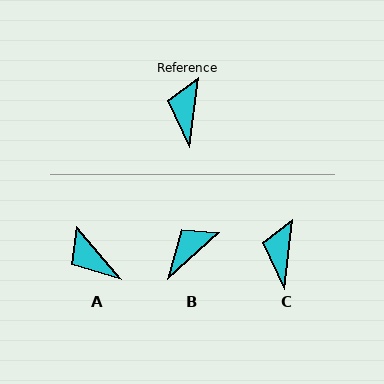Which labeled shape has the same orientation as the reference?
C.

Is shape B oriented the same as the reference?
No, it is off by about 41 degrees.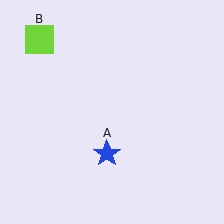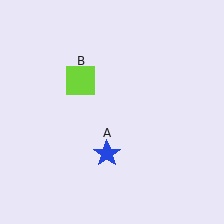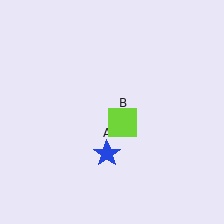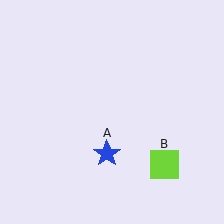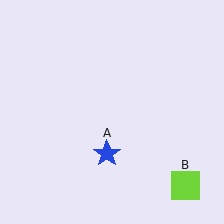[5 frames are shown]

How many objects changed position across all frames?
1 object changed position: lime square (object B).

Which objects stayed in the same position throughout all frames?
Blue star (object A) remained stationary.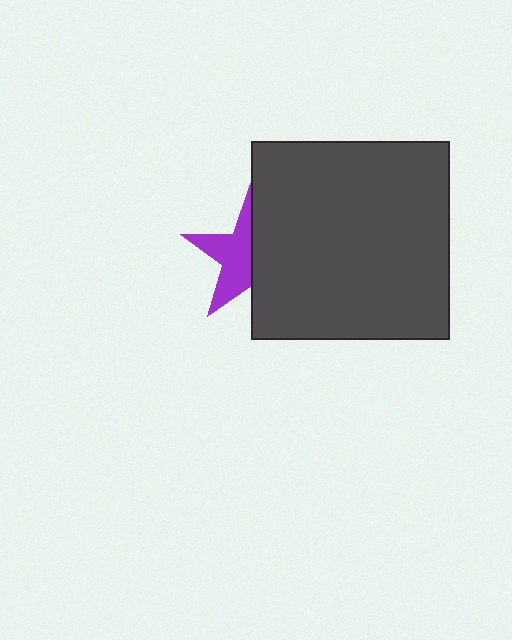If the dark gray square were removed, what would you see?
You would see the complete purple star.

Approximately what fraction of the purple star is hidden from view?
Roughly 48% of the purple star is hidden behind the dark gray square.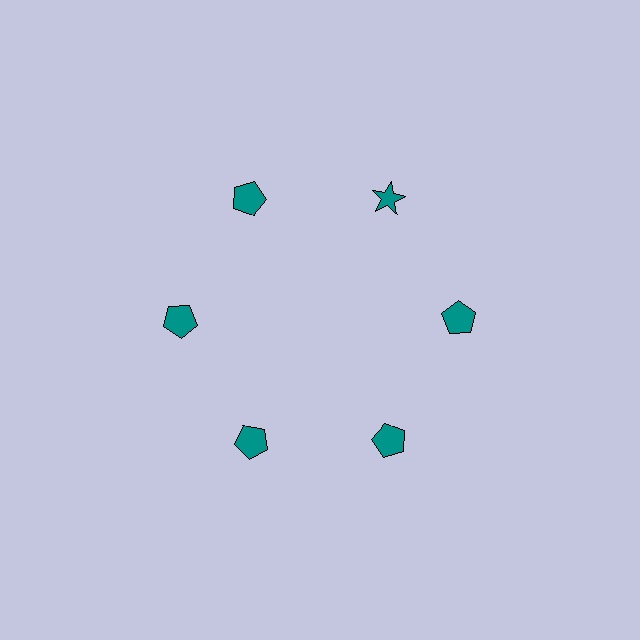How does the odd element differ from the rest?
It has a different shape: star instead of pentagon.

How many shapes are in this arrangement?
There are 6 shapes arranged in a ring pattern.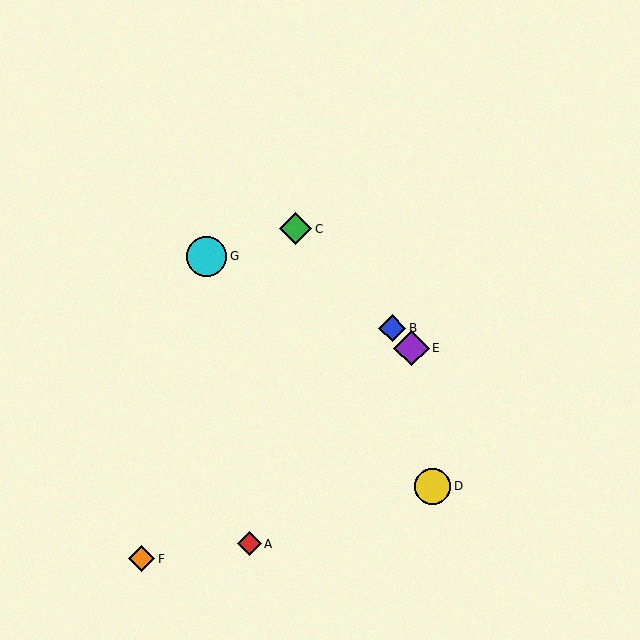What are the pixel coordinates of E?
Object E is at (411, 348).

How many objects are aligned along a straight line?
3 objects (B, C, E) are aligned along a straight line.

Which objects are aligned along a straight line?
Objects B, C, E are aligned along a straight line.